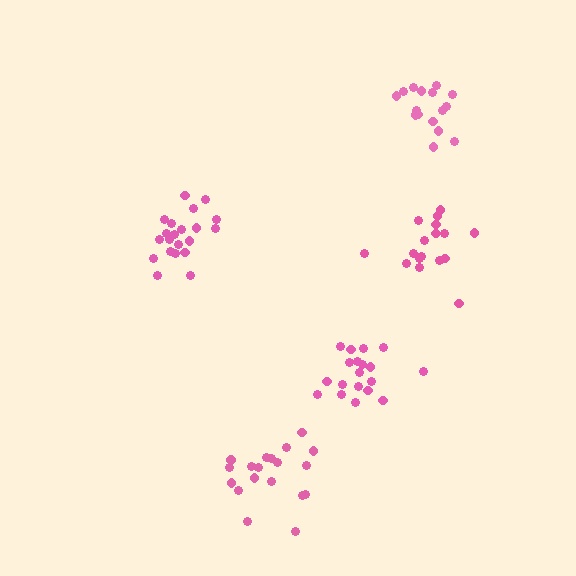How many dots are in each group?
Group 1: 19 dots, Group 2: 19 dots, Group 3: 21 dots, Group 4: 16 dots, Group 5: 17 dots (92 total).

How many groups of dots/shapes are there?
There are 5 groups.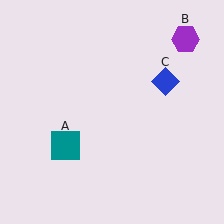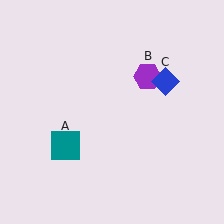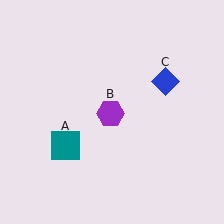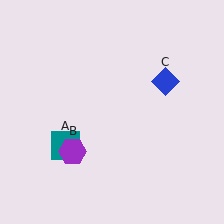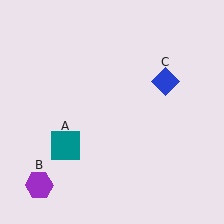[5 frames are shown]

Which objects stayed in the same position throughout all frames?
Teal square (object A) and blue diamond (object C) remained stationary.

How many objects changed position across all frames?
1 object changed position: purple hexagon (object B).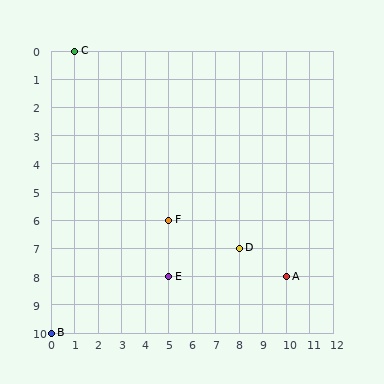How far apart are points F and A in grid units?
Points F and A are 5 columns and 2 rows apart (about 5.4 grid units diagonally).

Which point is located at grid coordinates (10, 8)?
Point A is at (10, 8).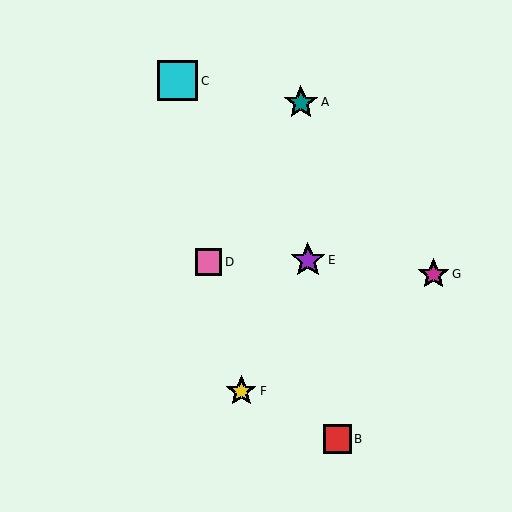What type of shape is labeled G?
Shape G is a magenta star.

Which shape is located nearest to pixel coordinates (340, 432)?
The red square (labeled B) at (337, 439) is nearest to that location.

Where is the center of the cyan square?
The center of the cyan square is at (178, 81).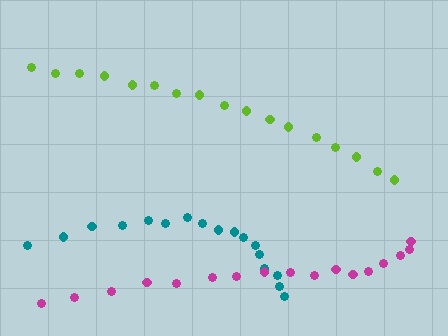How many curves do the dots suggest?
There are 3 distinct paths.